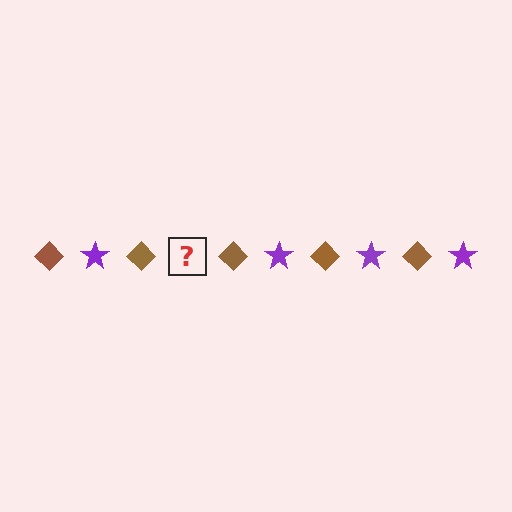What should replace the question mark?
The question mark should be replaced with a purple star.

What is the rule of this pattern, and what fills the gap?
The rule is that the pattern alternates between brown diamond and purple star. The gap should be filled with a purple star.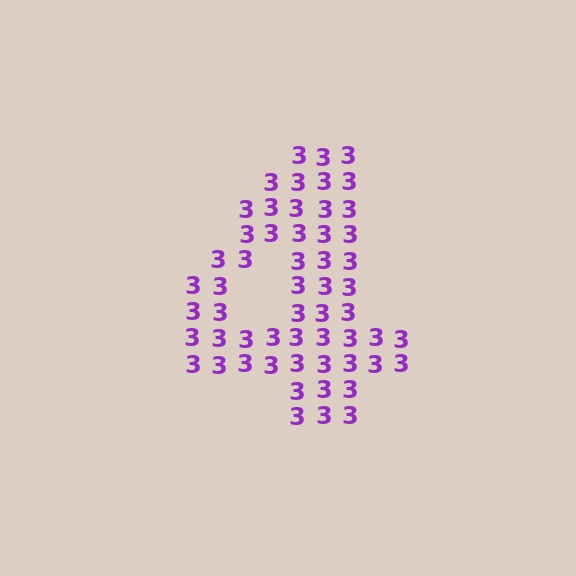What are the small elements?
The small elements are digit 3's.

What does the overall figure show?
The overall figure shows the digit 4.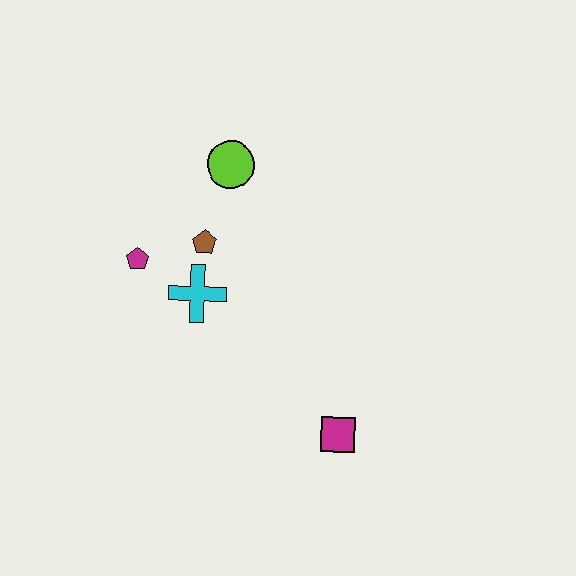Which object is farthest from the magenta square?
The lime circle is farthest from the magenta square.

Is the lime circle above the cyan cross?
Yes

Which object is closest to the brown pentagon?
The cyan cross is closest to the brown pentagon.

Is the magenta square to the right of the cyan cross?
Yes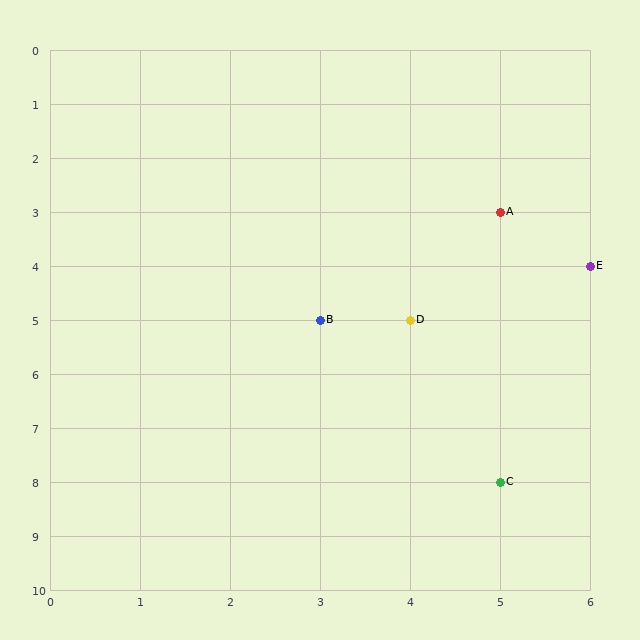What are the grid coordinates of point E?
Point E is at grid coordinates (6, 4).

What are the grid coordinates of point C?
Point C is at grid coordinates (5, 8).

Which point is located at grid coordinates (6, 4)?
Point E is at (6, 4).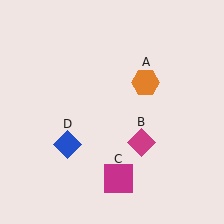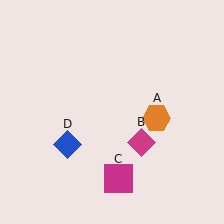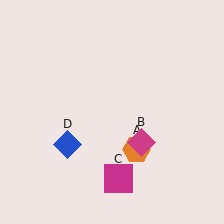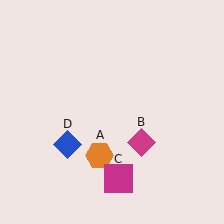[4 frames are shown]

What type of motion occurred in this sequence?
The orange hexagon (object A) rotated clockwise around the center of the scene.